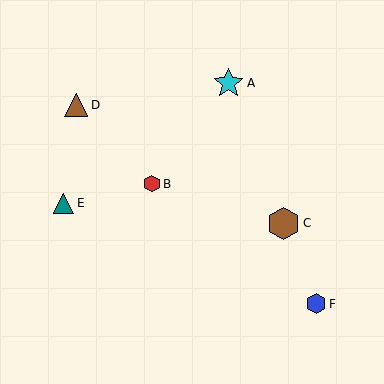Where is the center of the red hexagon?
The center of the red hexagon is at (152, 184).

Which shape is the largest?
The brown hexagon (labeled C) is the largest.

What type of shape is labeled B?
Shape B is a red hexagon.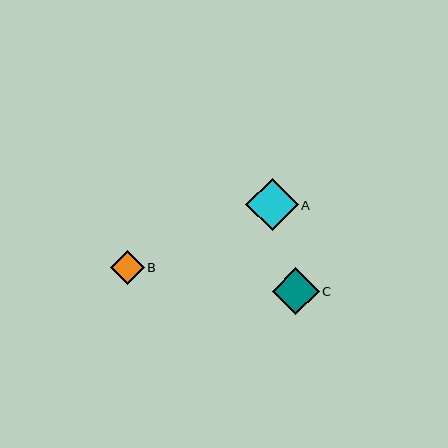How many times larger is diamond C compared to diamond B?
Diamond C is approximately 1.4 times the size of diamond B.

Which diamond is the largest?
Diamond A is the largest with a size of approximately 53 pixels.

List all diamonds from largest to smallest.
From largest to smallest: A, C, B.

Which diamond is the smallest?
Diamond B is the smallest with a size of approximately 34 pixels.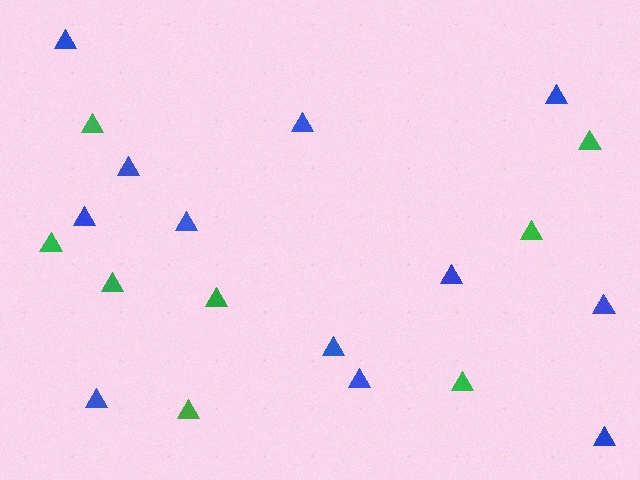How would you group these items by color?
There are 2 groups: one group of green triangles (8) and one group of blue triangles (12).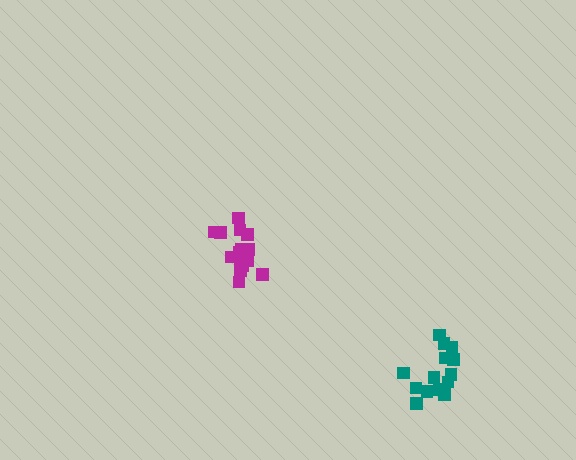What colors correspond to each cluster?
The clusters are colored: magenta, teal.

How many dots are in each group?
Group 1: 16 dots, Group 2: 14 dots (30 total).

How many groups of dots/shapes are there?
There are 2 groups.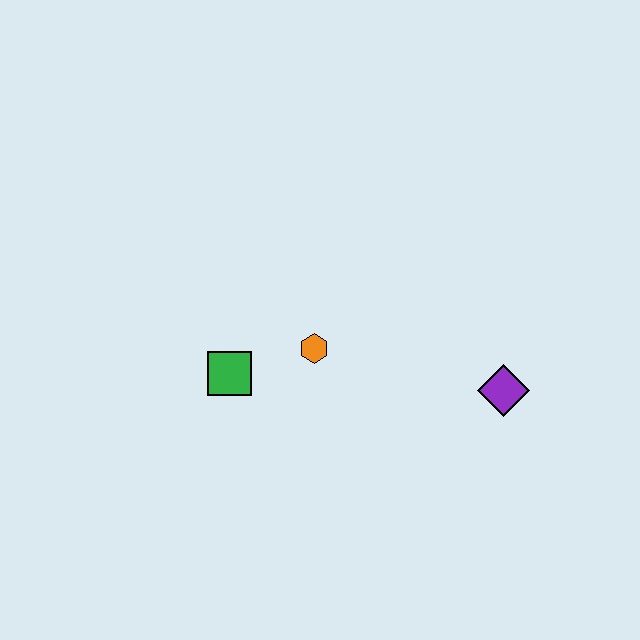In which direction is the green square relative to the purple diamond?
The green square is to the left of the purple diamond.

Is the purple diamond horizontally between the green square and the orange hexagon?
No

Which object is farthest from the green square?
The purple diamond is farthest from the green square.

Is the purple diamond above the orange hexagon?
No